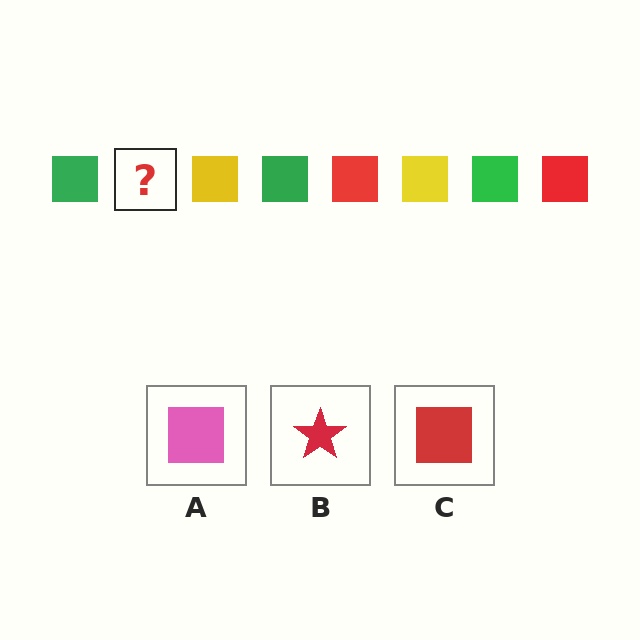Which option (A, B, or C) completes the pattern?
C.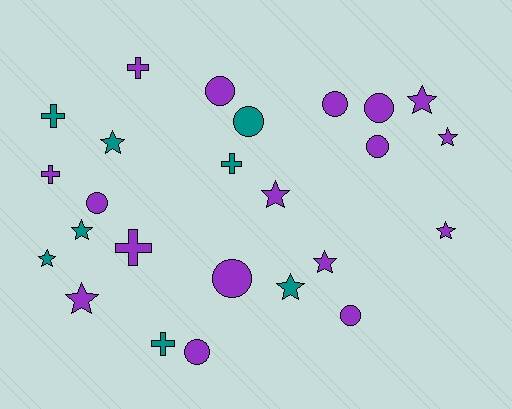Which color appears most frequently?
Purple, with 17 objects.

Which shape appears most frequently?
Star, with 10 objects.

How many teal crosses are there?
There are 3 teal crosses.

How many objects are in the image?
There are 25 objects.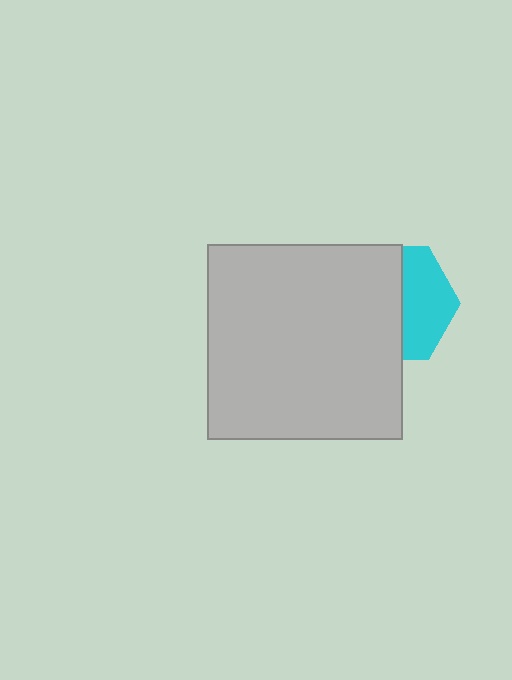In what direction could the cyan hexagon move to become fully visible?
The cyan hexagon could move right. That would shift it out from behind the light gray square entirely.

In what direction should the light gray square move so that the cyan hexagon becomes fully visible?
The light gray square should move left. That is the shortest direction to clear the overlap and leave the cyan hexagon fully visible.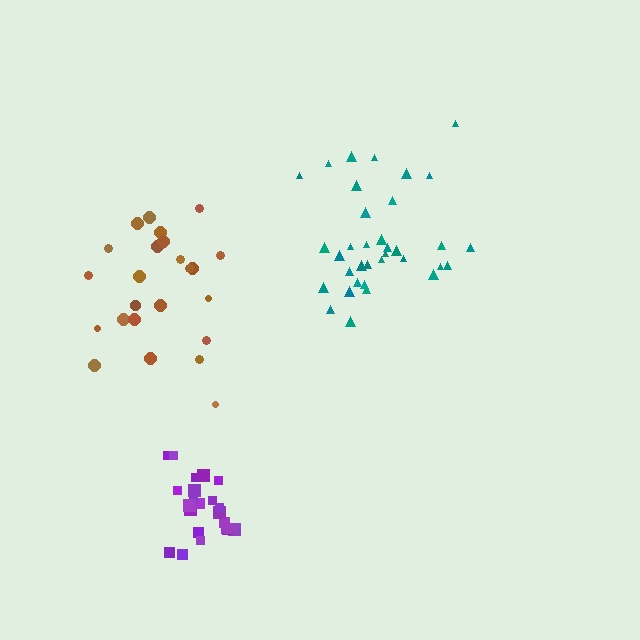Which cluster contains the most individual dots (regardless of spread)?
Teal (35).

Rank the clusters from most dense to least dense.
purple, teal, brown.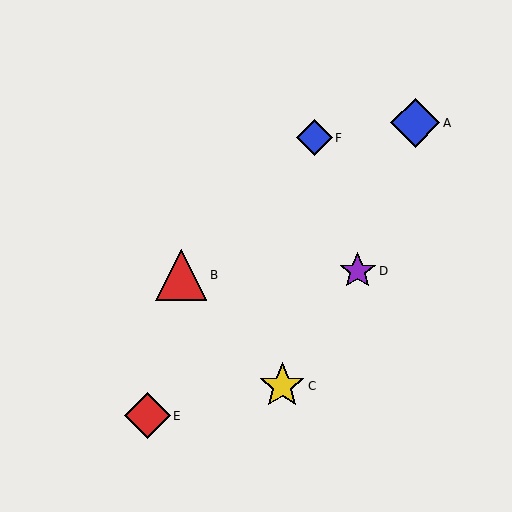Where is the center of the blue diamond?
The center of the blue diamond is at (415, 123).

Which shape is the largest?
The red triangle (labeled B) is the largest.